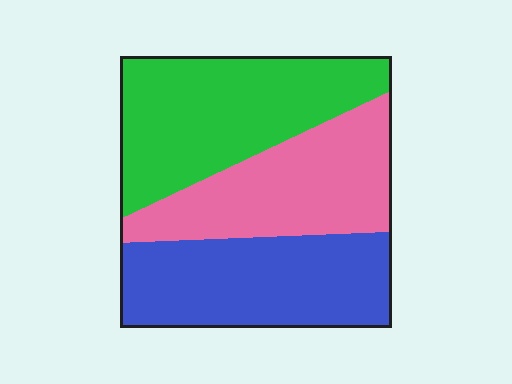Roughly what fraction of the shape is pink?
Pink takes up about one third (1/3) of the shape.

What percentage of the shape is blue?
Blue covers about 35% of the shape.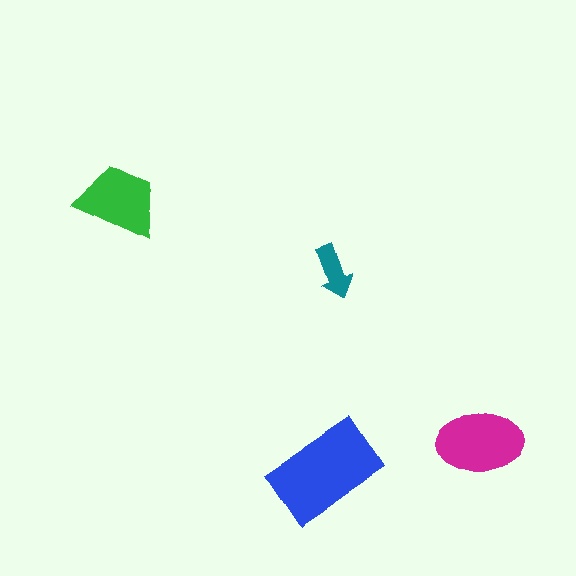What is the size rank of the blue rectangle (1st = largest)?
1st.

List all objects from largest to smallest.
The blue rectangle, the magenta ellipse, the green trapezoid, the teal arrow.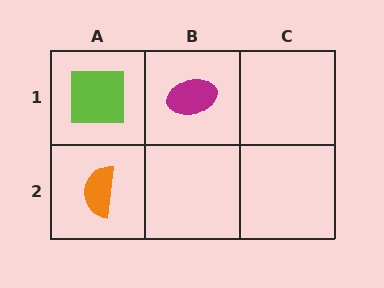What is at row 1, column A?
A lime square.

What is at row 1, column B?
A magenta ellipse.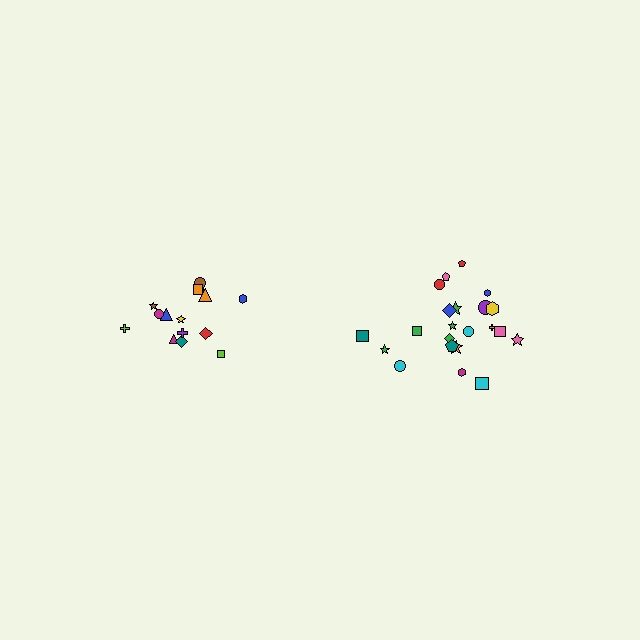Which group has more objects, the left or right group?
The right group.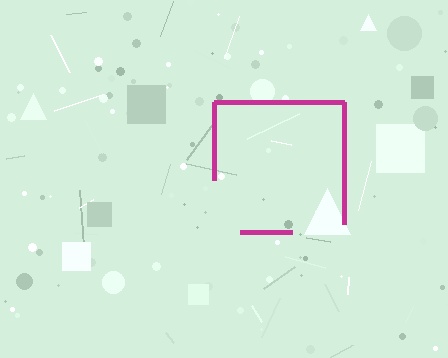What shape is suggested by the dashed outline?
The dashed outline suggests a square.